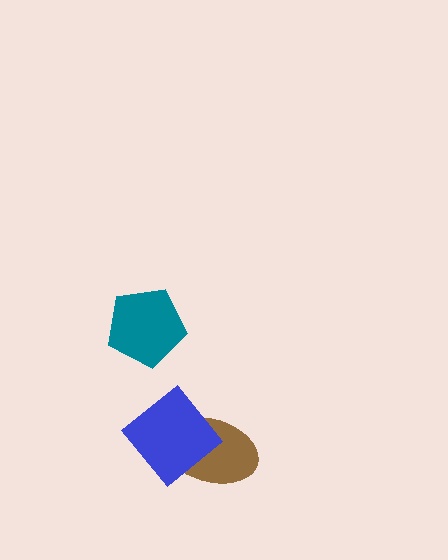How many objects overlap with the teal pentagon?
0 objects overlap with the teal pentagon.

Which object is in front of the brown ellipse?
The blue diamond is in front of the brown ellipse.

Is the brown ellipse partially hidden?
Yes, it is partially covered by another shape.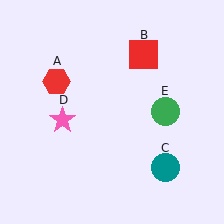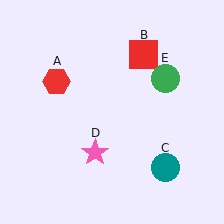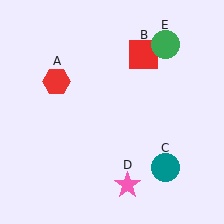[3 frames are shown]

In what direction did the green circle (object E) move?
The green circle (object E) moved up.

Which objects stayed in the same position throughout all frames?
Red hexagon (object A) and red square (object B) and teal circle (object C) remained stationary.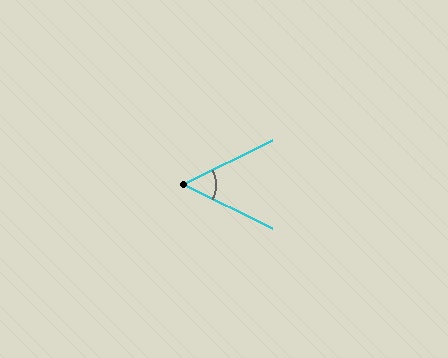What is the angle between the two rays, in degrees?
Approximately 52 degrees.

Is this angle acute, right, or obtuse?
It is acute.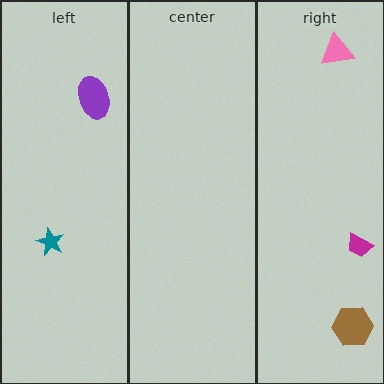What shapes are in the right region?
The brown hexagon, the pink triangle, the magenta trapezoid.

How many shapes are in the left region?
2.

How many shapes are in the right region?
3.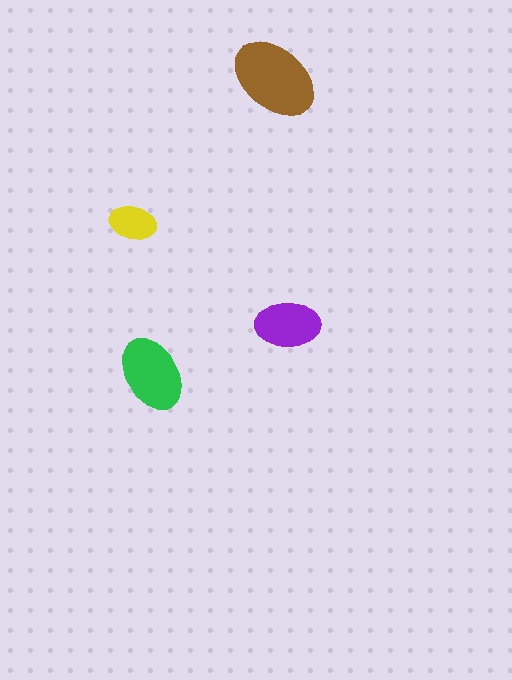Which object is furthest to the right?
The purple ellipse is rightmost.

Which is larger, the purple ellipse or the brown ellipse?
The brown one.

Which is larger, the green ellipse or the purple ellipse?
The green one.